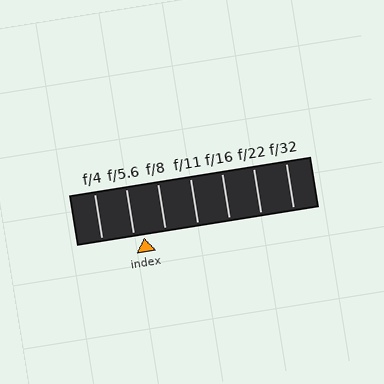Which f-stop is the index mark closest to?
The index mark is closest to f/5.6.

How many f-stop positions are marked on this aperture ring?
There are 7 f-stop positions marked.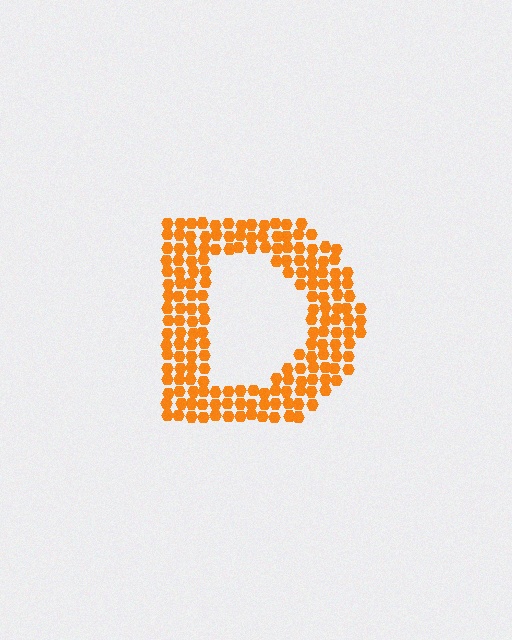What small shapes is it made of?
It is made of small hexagons.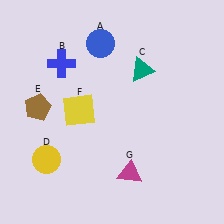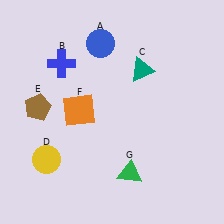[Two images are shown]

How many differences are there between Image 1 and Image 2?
There are 2 differences between the two images.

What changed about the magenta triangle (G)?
In Image 1, G is magenta. In Image 2, it changed to green.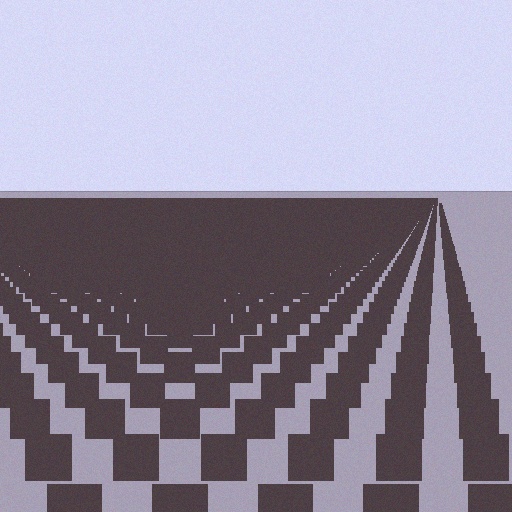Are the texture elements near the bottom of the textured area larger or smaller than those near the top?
Larger. Near the bottom, elements are closer to the viewer and appear at a bigger on-screen size.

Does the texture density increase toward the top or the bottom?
Density increases toward the top.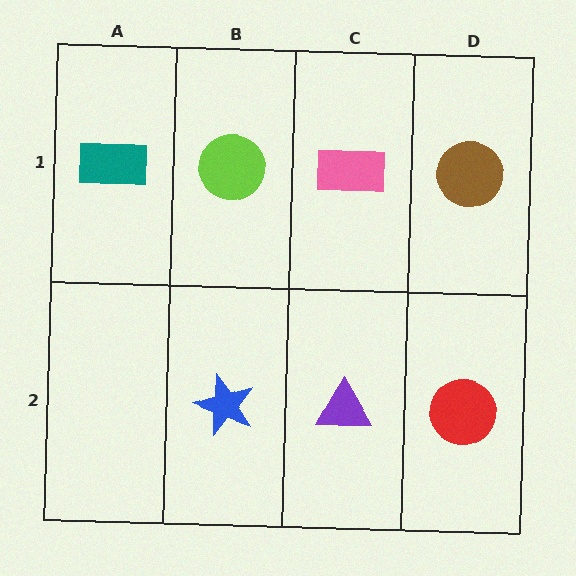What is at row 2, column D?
A red circle.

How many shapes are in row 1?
4 shapes.